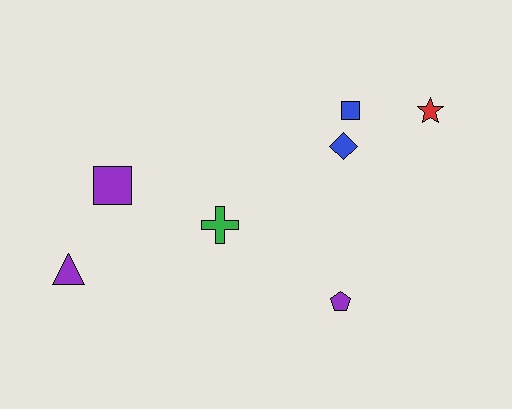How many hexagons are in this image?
There are no hexagons.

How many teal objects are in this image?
There are no teal objects.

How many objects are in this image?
There are 7 objects.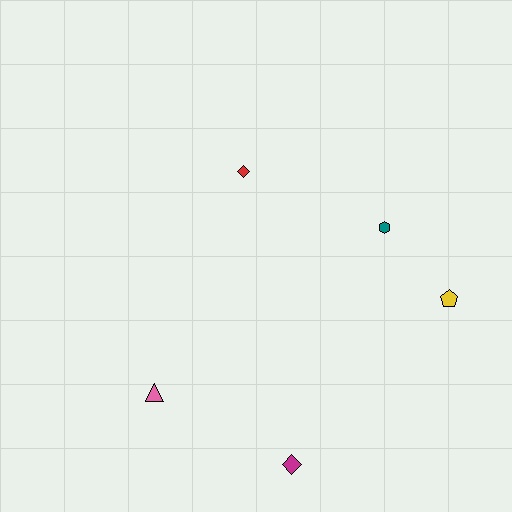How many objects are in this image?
There are 5 objects.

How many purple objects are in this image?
There are no purple objects.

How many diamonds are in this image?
There are 2 diamonds.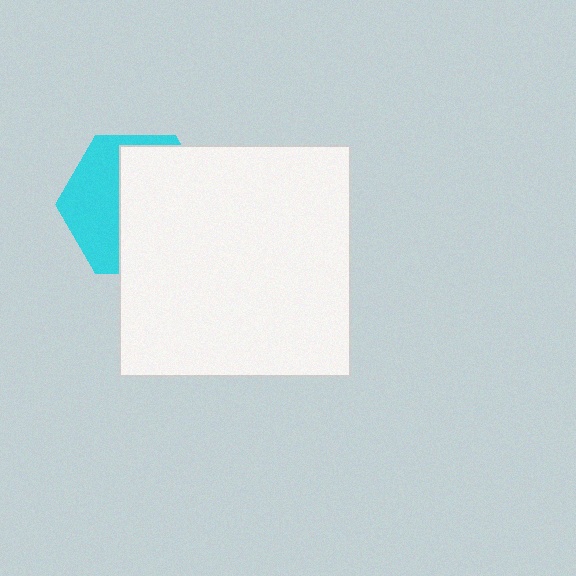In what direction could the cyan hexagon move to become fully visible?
The cyan hexagon could move left. That would shift it out from behind the white square entirely.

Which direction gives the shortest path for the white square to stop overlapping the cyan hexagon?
Moving right gives the shortest separation.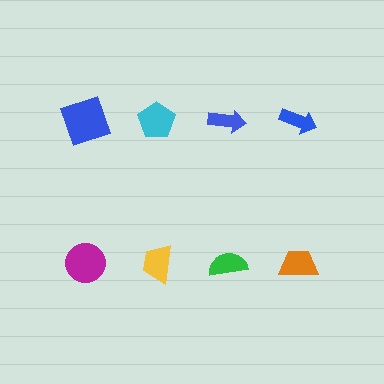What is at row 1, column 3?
A blue arrow.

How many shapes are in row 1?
4 shapes.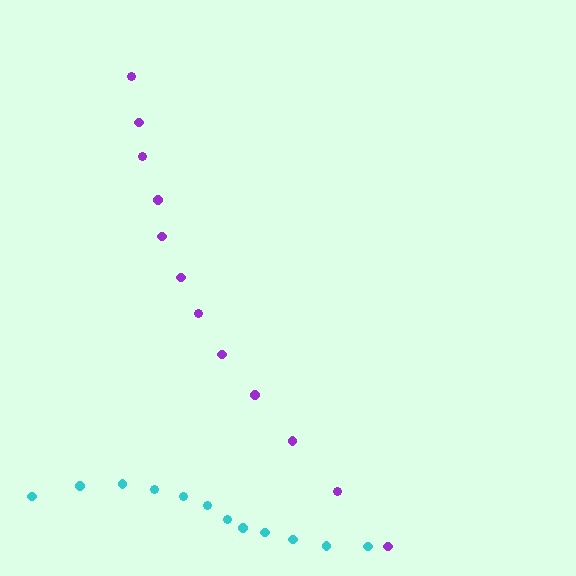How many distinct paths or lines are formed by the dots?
There are 2 distinct paths.